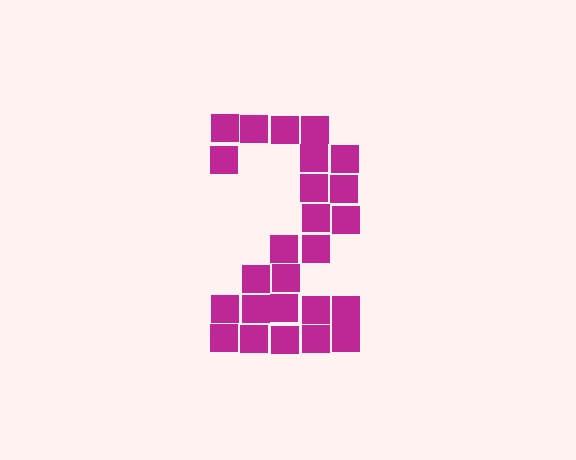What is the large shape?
The large shape is the digit 2.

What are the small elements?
The small elements are squares.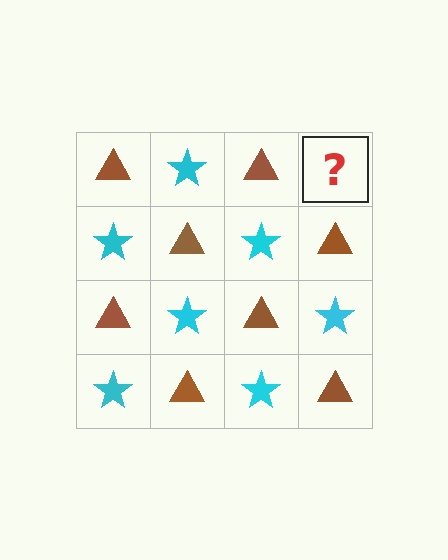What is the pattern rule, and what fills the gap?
The rule is that it alternates brown triangle and cyan star in a checkerboard pattern. The gap should be filled with a cyan star.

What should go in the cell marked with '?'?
The missing cell should contain a cyan star.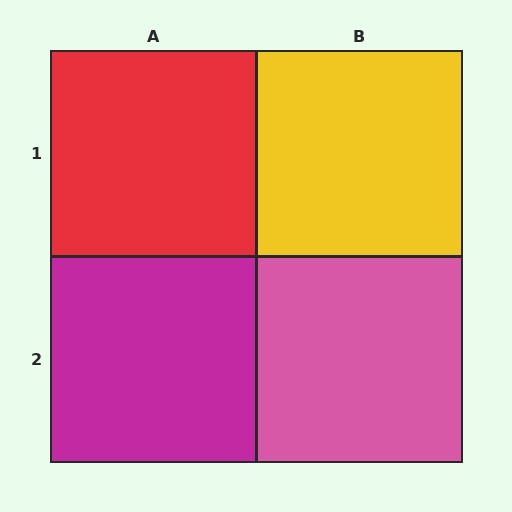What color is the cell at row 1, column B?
Yellow.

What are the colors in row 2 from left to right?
Magenta, pink.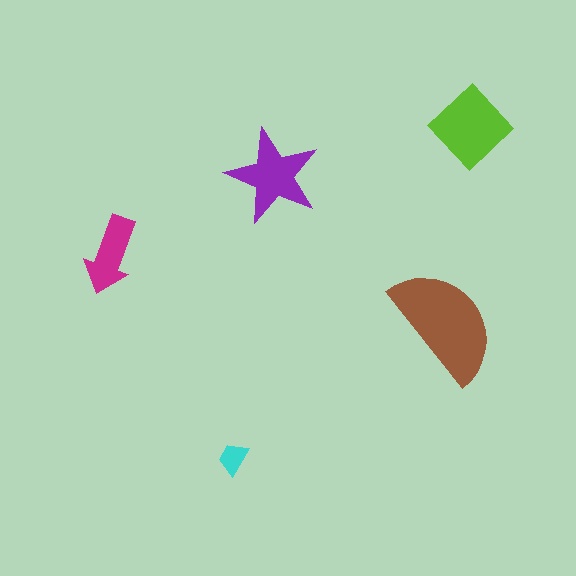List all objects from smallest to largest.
The cyan trapezoid, the magenta arrow, the purple star, the lime diamond, the brown semicircle.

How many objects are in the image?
There are 5 objects in the image.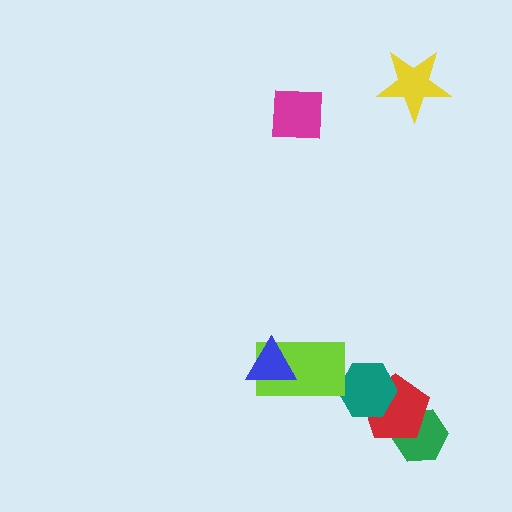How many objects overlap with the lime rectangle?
1 object overlaps with the lime rectangle.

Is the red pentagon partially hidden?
Yes, it is partially covered by another shape.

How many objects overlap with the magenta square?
0 objects overlap with the magenta square.